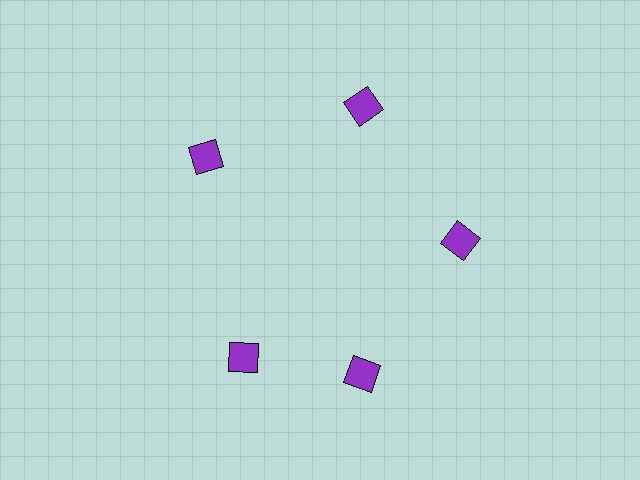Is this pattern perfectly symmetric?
No. The 5 purple squares are arranged in a ring, but one element near the 8 o'clock position is rotated out of alignment along the ring, breaking the 5-fold rotational symmetry.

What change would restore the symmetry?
The symmetry would be restored by rotating it back into even spacing with its neighbors so that all 5 squares sit at equal angles and equal distance from the center.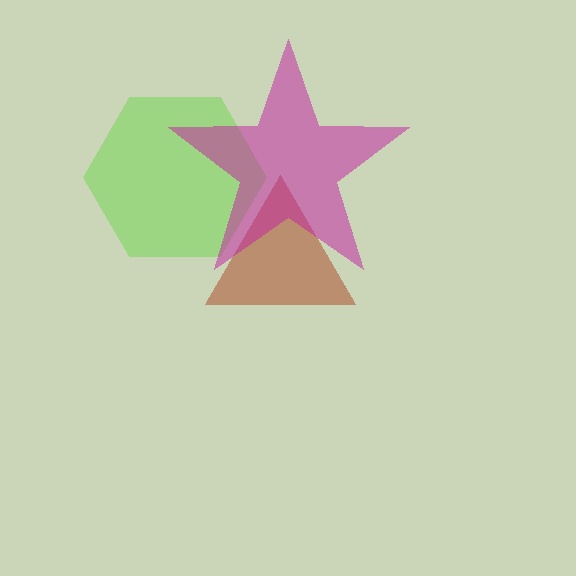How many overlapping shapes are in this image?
There are 3 overlapping shapes in the image.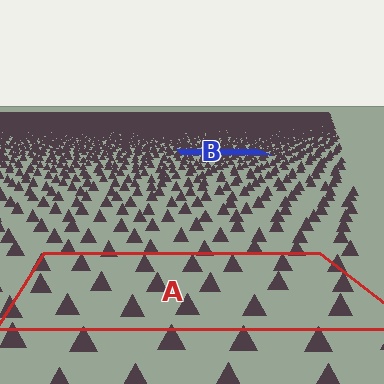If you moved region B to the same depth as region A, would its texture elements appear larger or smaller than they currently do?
They would appear larger. At a closer depth, the same texture elements are projected at a bigger on-screen size.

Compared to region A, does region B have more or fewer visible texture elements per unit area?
Region B has more texture elements per unit area — they are packed more densely because it is farther away.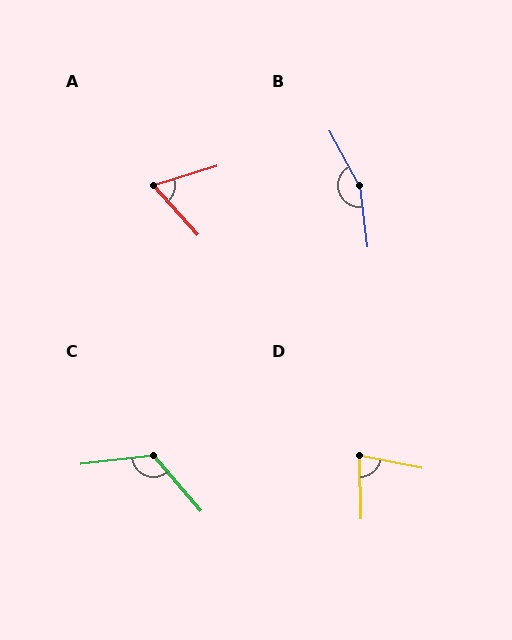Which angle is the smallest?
A, at approximately 65 degrees.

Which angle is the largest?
B, at approximately 159 degrees.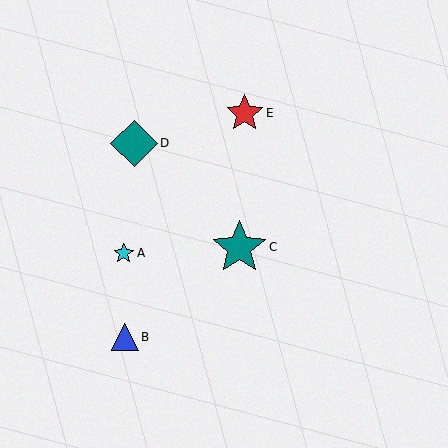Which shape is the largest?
The teal star (labeled C) is the largest.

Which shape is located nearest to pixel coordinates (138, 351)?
The blue triangle (labeled B) at (125, 337) is nearest to that location.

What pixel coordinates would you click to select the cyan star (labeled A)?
Click at (124, 253) to select the cyan star A.